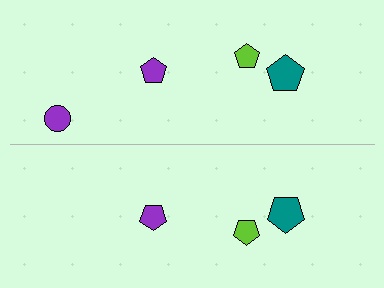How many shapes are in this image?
There are 7 shapes in this image.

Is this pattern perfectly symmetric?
No, the pattern is not perfectly symmetric. A purple circle is missing from the bottom side.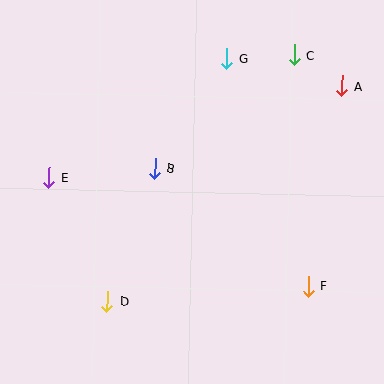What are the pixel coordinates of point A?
Point A is at (342, 86).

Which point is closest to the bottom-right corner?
Point F is closest to the bottom-right corner.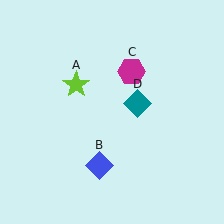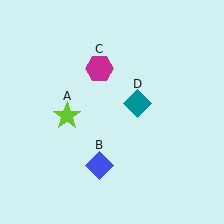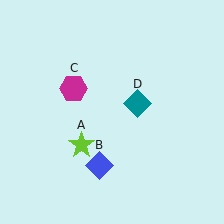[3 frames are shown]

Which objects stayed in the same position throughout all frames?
Blue diamond (object B) and teal diamond (object D) remained stationary.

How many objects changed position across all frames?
2 objects changed position: lime star (object A), magenta hexagon (object C).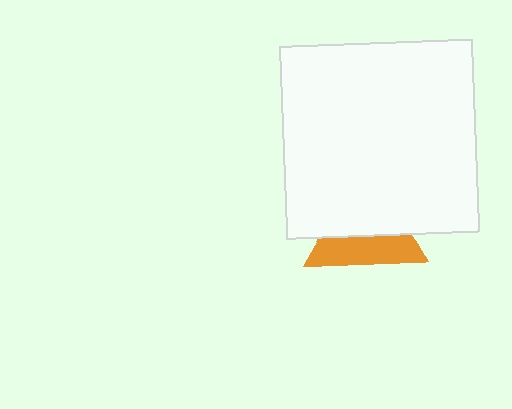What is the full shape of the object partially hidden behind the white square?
The partially hidden object is an orange triangle.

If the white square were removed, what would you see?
You would see the complete orange triangle.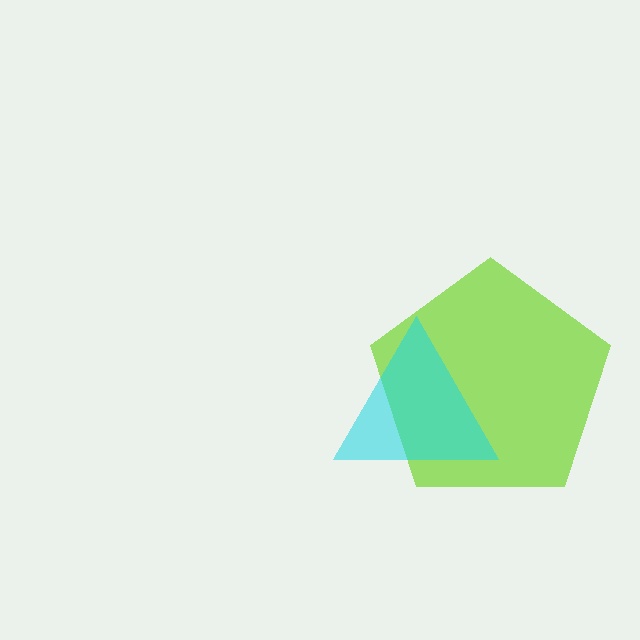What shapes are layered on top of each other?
The layered shapes are: a lime pentagon, a cyan triangle.